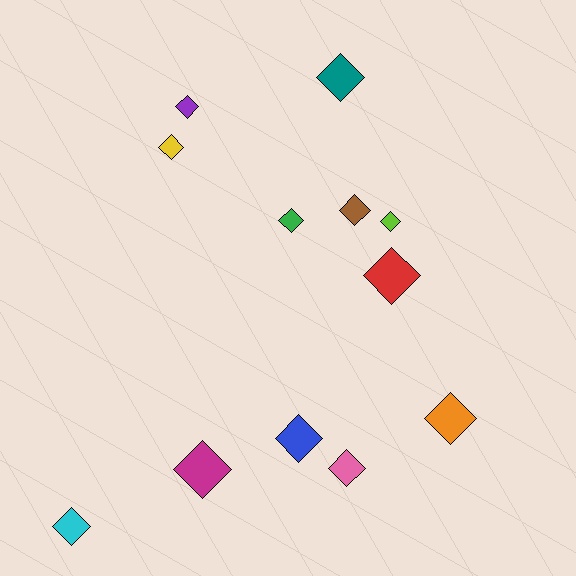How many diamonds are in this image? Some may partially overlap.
There are 12 diamonds.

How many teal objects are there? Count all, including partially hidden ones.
There is 1 teal object.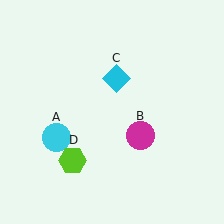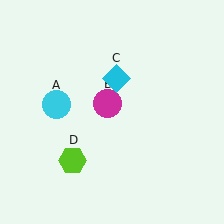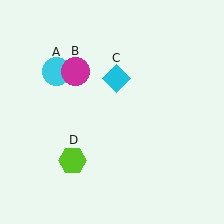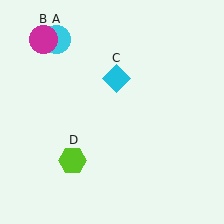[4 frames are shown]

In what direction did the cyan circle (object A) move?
The cyan circle (object A) moved up.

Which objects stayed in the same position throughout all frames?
Cyan diamond (object C) and lime hexagon (object D) remained stationary.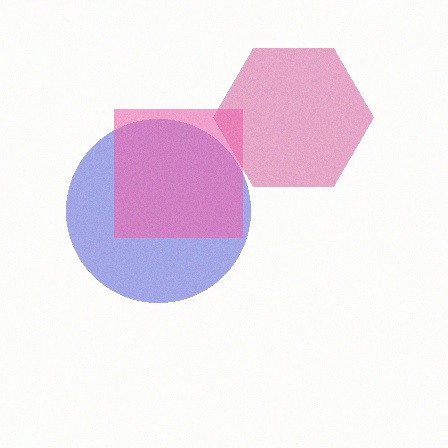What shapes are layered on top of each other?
The layered shapes are: a magenta hexagon, a blue circle, a pink square.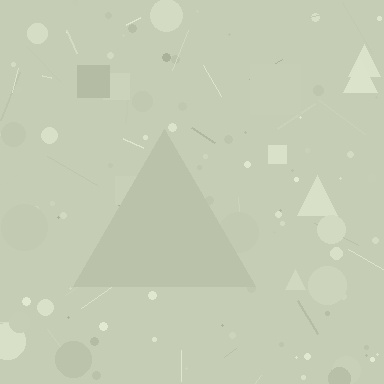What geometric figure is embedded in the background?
A triangle is embedded in the background.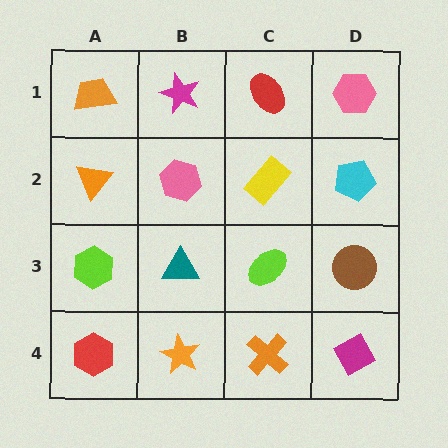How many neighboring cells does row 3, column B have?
4.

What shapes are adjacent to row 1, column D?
A cyan pentagon (row 2, column D), a red ellipse (row 1, column C).